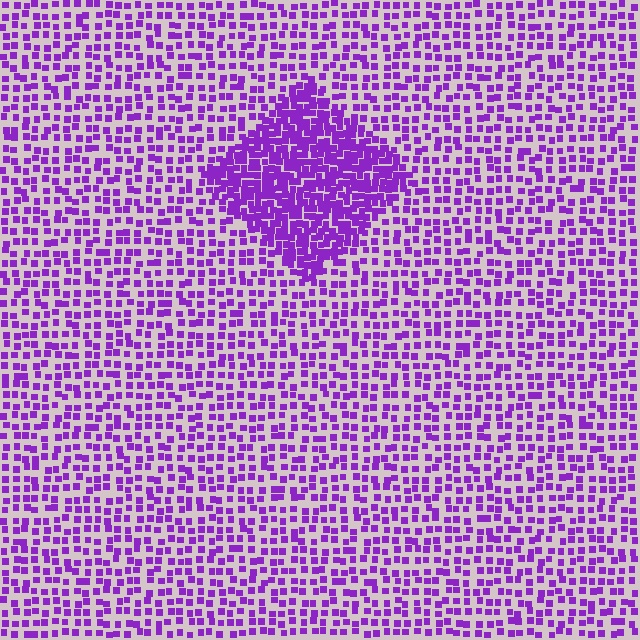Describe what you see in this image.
The image contains small purple elements arranged at two different densities. A diamond-shaped region is visible where the elements are more densely packed than the surrounding area.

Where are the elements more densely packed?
The elements are more densely packed inside the diamond boundary.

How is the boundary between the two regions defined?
The boundary is defined by a change in element density (approximately 2.2x ratio). All elements are the same color, size, and shape.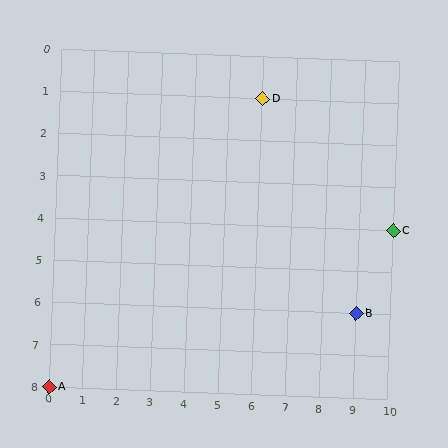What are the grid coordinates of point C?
Point C is at grid coordinates (10, 4).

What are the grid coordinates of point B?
Point B is at grid coordinates (9, 6).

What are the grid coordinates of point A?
Point A is at grid coordinates (0, 8).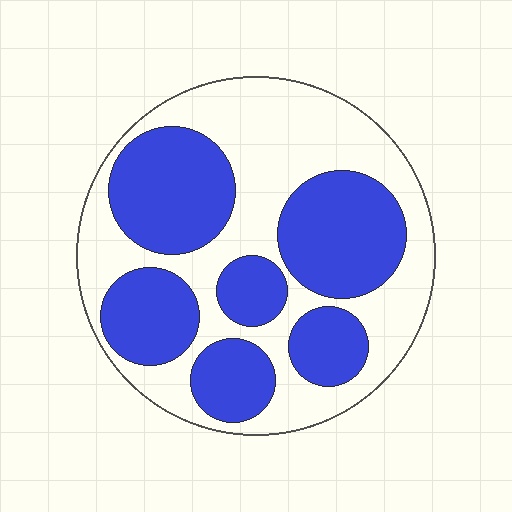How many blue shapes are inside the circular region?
6.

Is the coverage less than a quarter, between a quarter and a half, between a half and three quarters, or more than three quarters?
Between a quarter and a half.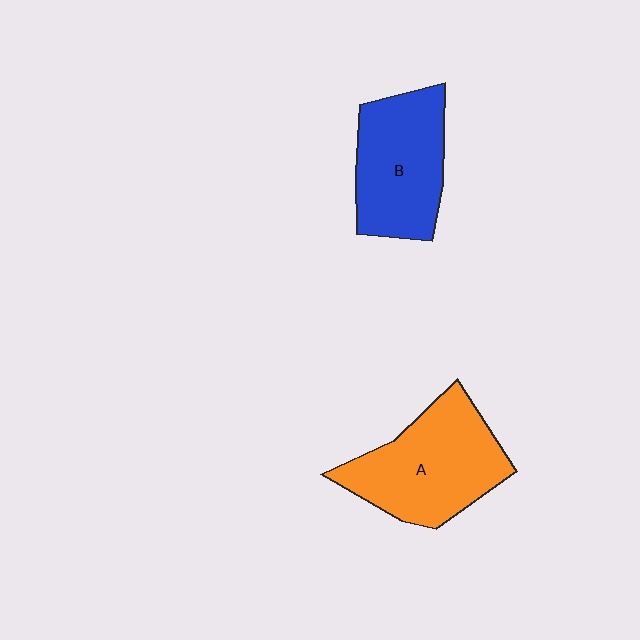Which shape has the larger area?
Shape A (orange).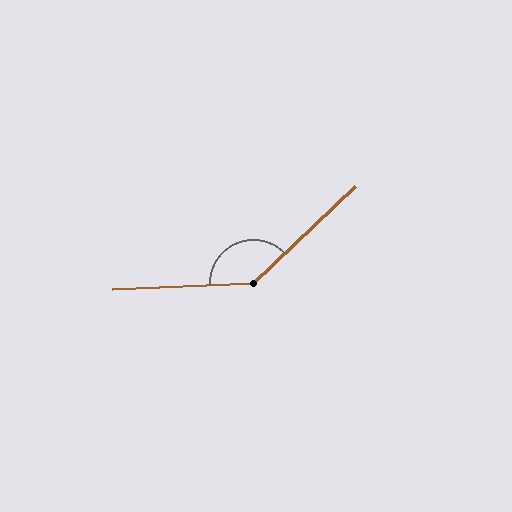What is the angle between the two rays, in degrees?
Approximately 139 degrees.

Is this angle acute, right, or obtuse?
It is obtuse.